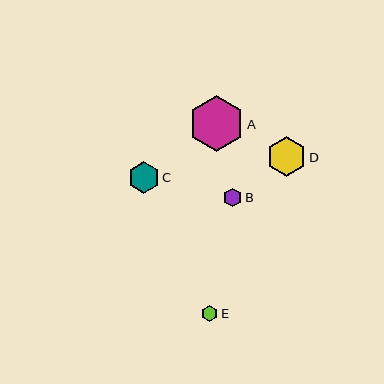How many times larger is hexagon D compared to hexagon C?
Hexagon D is approximately 1.3 times the size of hexagon C.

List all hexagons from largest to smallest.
From largest to smallest: A, D, C, B, E.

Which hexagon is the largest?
Hexagon A is the largest with a size of approximately 56 pixels.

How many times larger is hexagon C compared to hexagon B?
Hexagon C is approximately 1.7 times the size of hexagon B.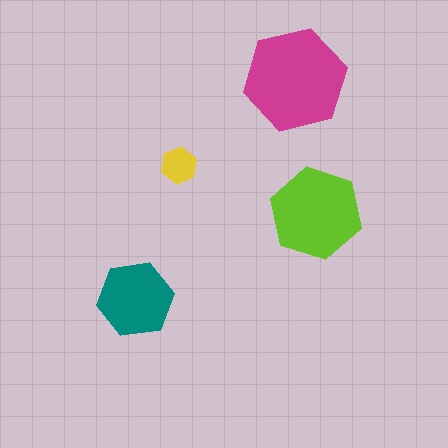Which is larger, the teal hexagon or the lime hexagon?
The lime one.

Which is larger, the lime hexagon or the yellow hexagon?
The lime one.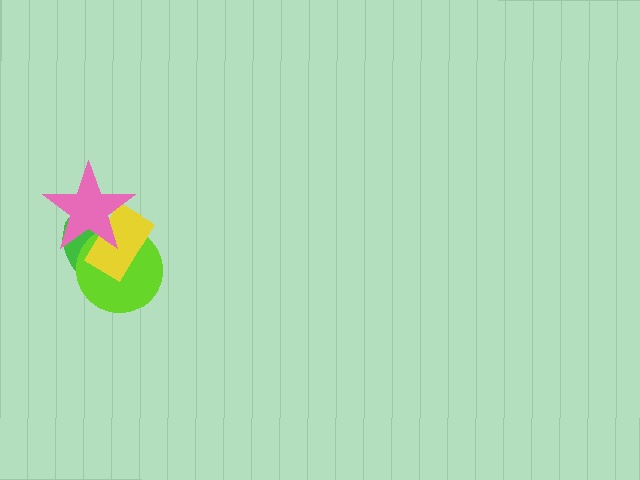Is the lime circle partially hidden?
Yes, it is partially covered by another shape.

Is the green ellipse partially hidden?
Yes, it is partially covered by another shape.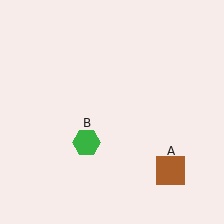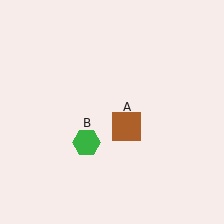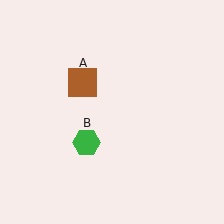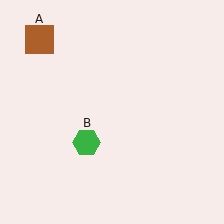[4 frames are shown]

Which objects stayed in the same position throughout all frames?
Green hexagon (object B) remained stationary.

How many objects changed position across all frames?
1 object changed position: brown square (object A).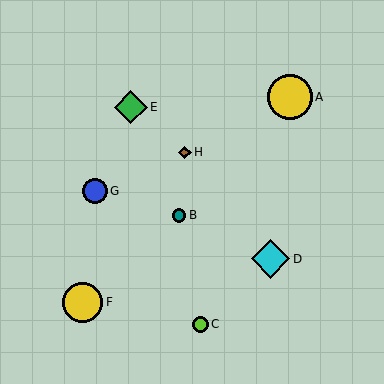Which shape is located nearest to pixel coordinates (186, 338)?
The lime circle (labeled C) at (200, 324) is nearest to that location.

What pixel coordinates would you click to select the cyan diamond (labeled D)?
Click at (271, 259) to select the cyan diamond D.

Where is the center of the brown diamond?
The center of the brown diamond is at (185, 152).